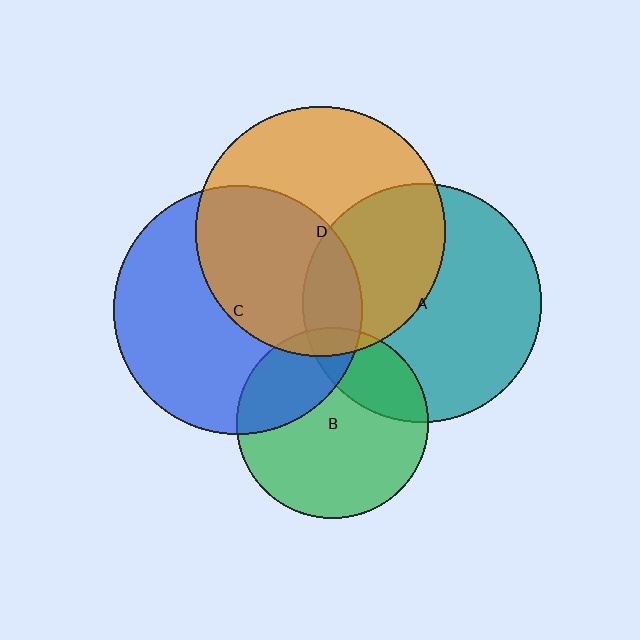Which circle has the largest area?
Circle D (orange).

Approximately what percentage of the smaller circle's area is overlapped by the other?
Approximately 45%.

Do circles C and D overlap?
Yes.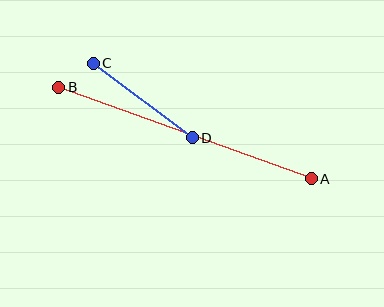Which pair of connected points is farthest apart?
Points A and B are farthest apart.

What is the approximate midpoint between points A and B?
The midpoint is at approximately (185, 133) pixels.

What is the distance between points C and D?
The distance is approximately 124 pixels.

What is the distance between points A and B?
The distance is approximately 268 pixels.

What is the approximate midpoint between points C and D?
The midpoint is at approximately (143, 101) pixels.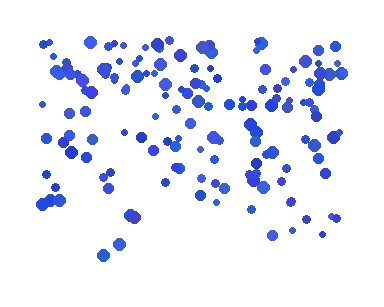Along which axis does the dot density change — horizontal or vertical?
Vertical.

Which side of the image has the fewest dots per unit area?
The bottom.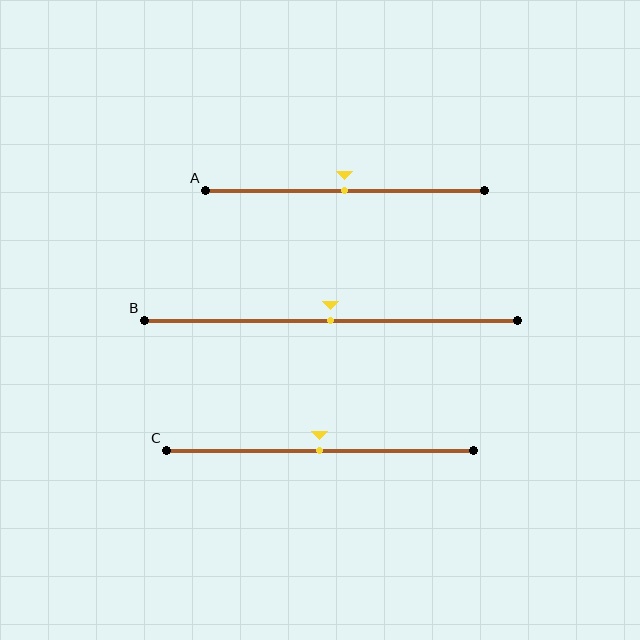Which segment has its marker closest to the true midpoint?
Segment A has its marker closest to the true midpoint.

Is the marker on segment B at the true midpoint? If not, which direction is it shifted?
Yes, the marker on segment B is at the true midpoint.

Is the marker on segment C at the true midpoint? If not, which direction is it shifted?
Yes, the marker on segment C is at the true midpoint.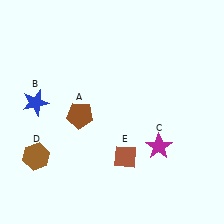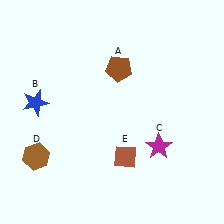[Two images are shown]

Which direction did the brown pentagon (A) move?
The brown pentagon (A) moved up.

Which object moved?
The brown pentagon (A) moved up.